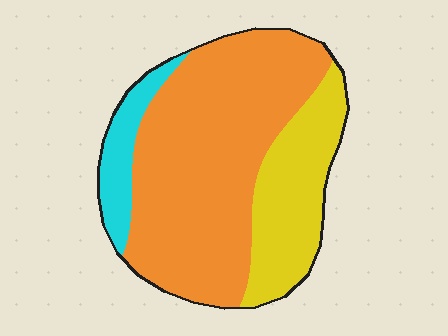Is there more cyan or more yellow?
Yellow.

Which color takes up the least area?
Cyan, at roughly 10%.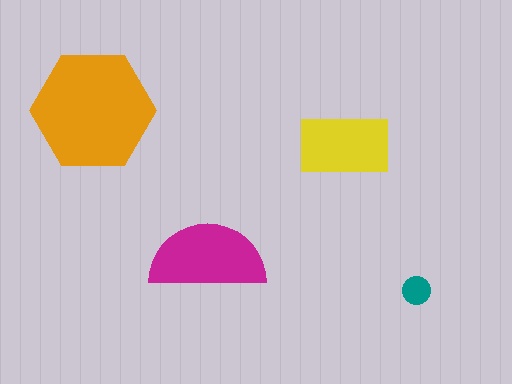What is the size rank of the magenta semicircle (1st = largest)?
2nd.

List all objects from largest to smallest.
The orange hexagon, the magenta semicircle, the yellow rectangle, the teal circle.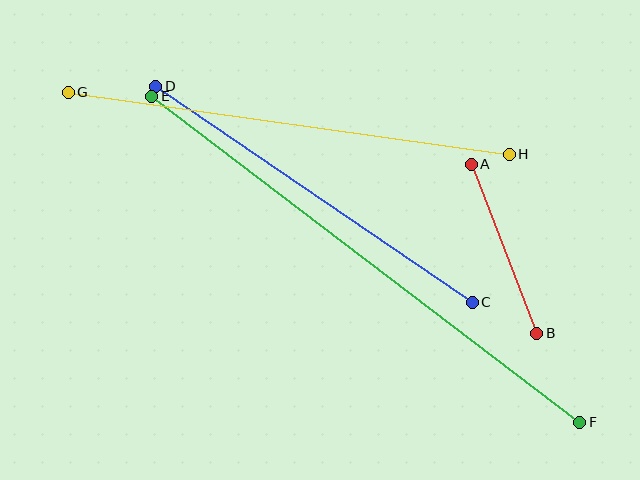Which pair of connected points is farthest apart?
Points E and F are farthest apart.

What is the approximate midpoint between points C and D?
The midpoint is at approximately (314, 194) pixels.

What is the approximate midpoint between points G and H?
The midpoint is at approximately (289, 123) pixels.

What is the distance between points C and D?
The distance is approximately 383 pixels.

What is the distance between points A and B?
The distance is approximately 181 pixels.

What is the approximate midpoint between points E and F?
The midpoint is at approximately (366, 259) pixels.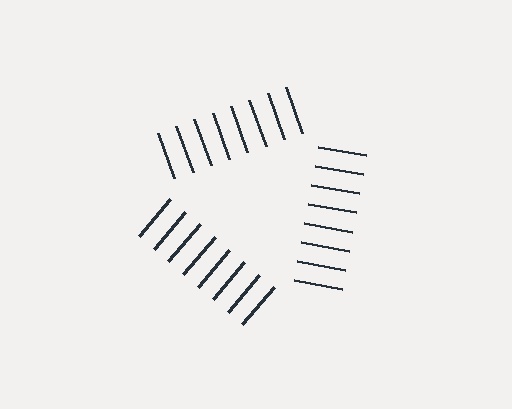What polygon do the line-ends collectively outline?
An illusory triangle — the line segments terminate on its edges but no continuous stroke is drawn.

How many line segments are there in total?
24 — 8 along each of the 3 edges.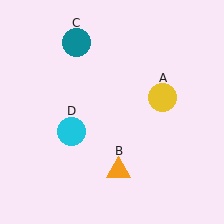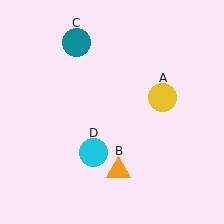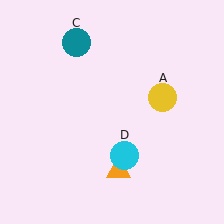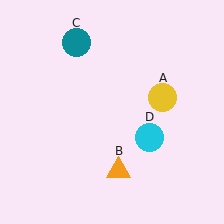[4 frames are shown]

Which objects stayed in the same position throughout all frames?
Yellow circle (object A) and orange triangle (object B) and teal circle (object C) remained stationary.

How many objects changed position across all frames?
1 object changed position: cyan circle (object D).